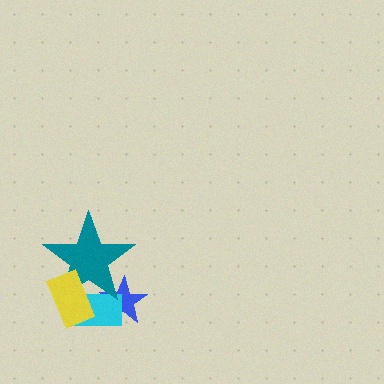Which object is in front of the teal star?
The yellow rectangle is in front of the teal star.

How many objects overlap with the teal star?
3 objects overlap with the teal star.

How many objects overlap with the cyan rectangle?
3 objects overlap with the cyan rectangle.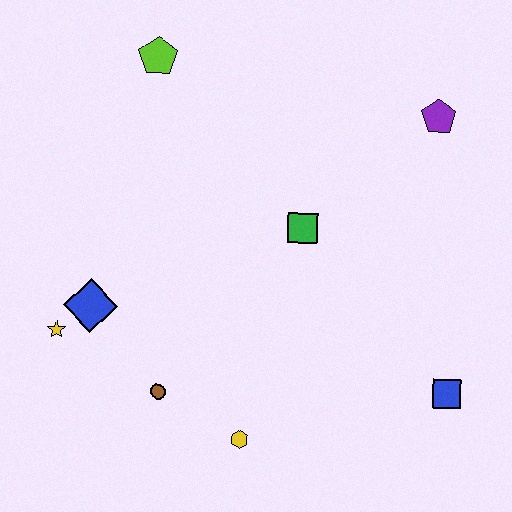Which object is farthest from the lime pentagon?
The blue square is farthest from the lime pentagon.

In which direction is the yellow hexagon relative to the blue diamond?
The yellow hexagon is to the right of the blue diamond.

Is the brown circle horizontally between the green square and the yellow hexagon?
No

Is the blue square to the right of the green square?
Yes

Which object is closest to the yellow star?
The blue diamond is closest to the yellow star.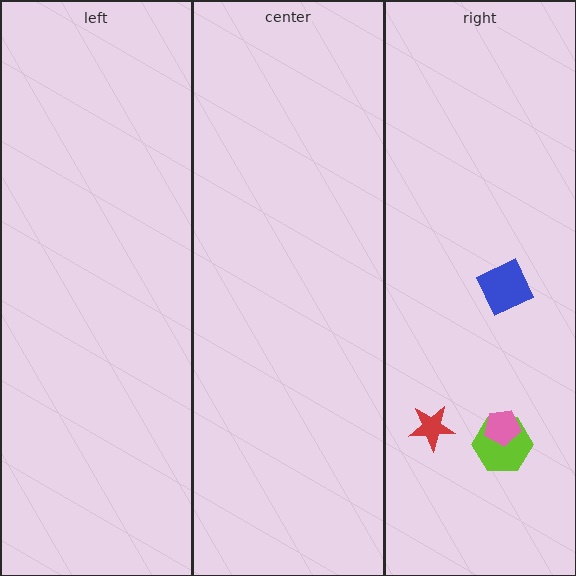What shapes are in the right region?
The lime hexagon, the pink pentagon, the blue diamond, the red star.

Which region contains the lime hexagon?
The right region.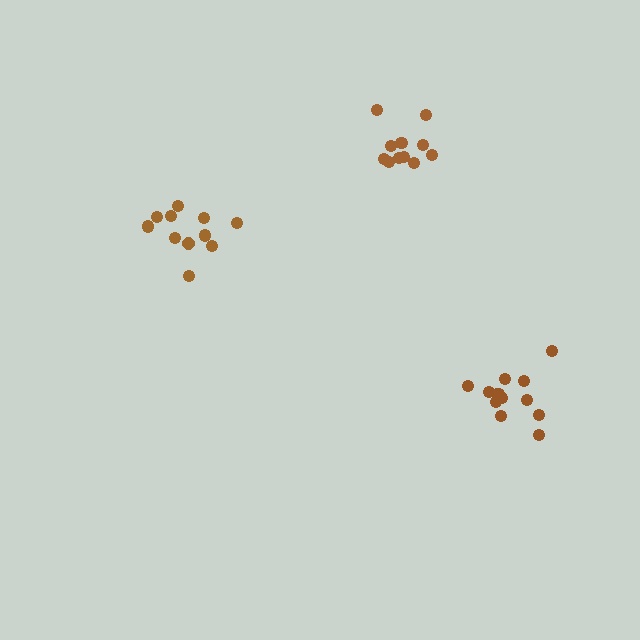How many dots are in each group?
Group 1: 11 dots, Group 2: 11 dots, Group 3: 13 dots (35 total).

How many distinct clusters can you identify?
There are 3 distinct clusters.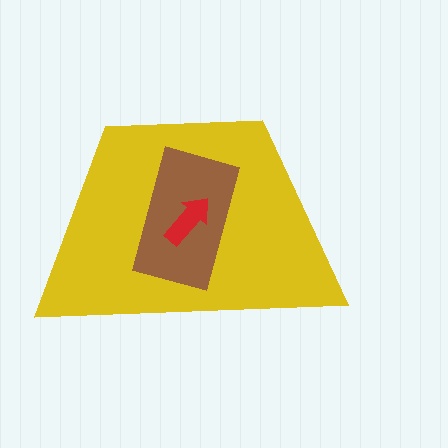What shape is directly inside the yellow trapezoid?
The brown rectangle.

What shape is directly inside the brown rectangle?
The red arrow.